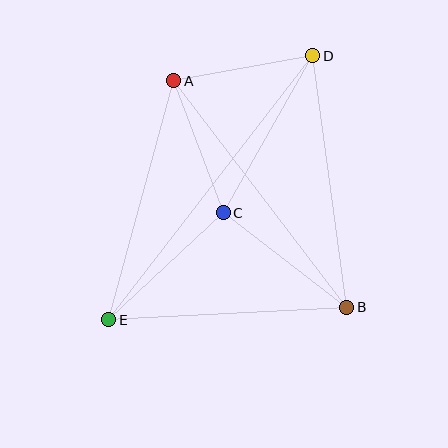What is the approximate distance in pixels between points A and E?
The distance between A and E is approximately 248 pixels.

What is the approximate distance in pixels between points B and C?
The distance between B and C is approximately 156 pixels.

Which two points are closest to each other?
Points A and C are closest to each other.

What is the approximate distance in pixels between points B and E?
The distance between B and E is approximately 238 pixels.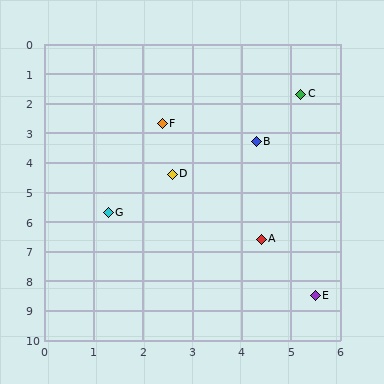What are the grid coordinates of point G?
Point G is at approximately (1.3, 5.7).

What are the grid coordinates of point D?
Point D is at approximately (2.6, 4.4).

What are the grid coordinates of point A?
Point A is at approximately (4.4, 6.6).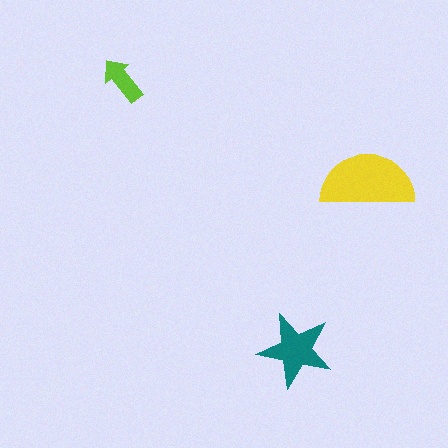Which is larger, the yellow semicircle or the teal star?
The yellow semicircle.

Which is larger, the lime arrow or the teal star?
The teal star.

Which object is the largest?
The yellow semicircle.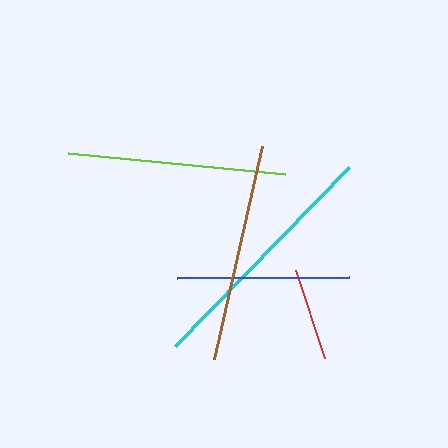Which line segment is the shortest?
The red line is the shortest at approximately 92 pixels.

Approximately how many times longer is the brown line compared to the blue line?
The brown line is approximately 1.3 times the length of the blue line.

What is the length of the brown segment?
The brown segment is approximately 218 pixels long.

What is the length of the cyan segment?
The cyan segment is approximately 249 pixels long.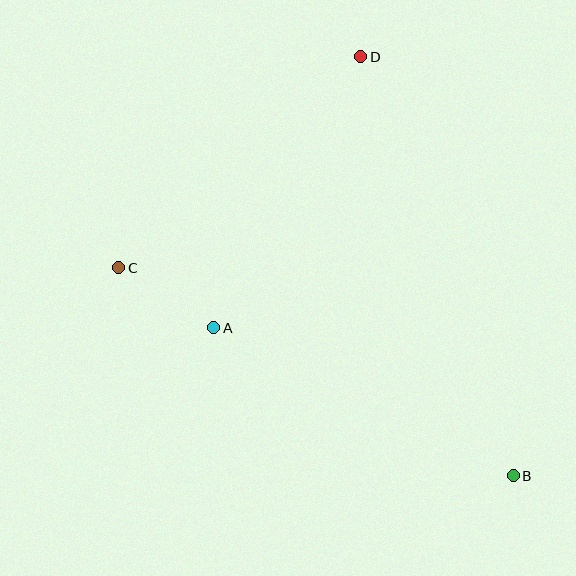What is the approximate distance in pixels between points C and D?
The distance between C and D is approximately 321 pixels.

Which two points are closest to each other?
Points A and C are closest to each other.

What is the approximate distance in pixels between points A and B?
The distance between A and B is approximately 334 pixels.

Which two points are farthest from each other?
Points B and C are farthest from each other.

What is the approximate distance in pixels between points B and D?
The distance between B and D is approximately 446 pixels.